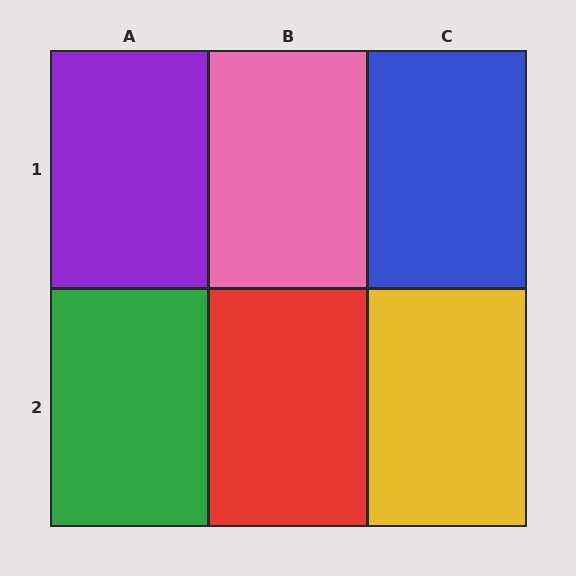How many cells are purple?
1 cell is purple.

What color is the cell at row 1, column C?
Blue.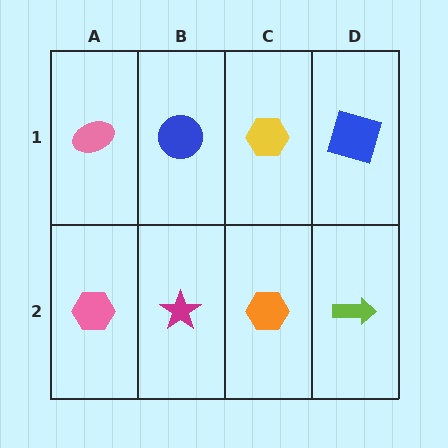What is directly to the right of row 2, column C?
A lime arrow.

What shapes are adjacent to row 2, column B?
A blue circle (row 1, column B), a pink hexagon (row 2, column A), an orange hexagon (row 2, column C).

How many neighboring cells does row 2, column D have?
2.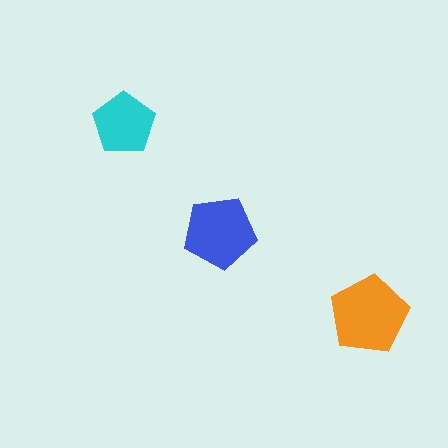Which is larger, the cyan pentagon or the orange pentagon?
The orange one.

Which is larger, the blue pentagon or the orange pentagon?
The orange one.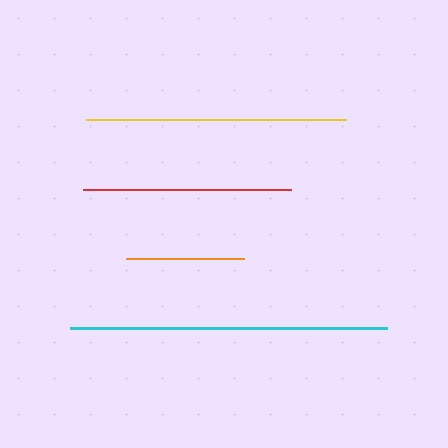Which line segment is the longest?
The cyan line is the longest at approximately 317 pixels.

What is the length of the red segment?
The red segment is approximately 208 pixels long.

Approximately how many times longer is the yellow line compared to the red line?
The yellow line is approximately 1.2 times the length of the red line.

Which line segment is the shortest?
The orange line is the shortest at approximately 118 pixels.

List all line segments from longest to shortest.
From longest to shortest: cyan, yellow, red, orange.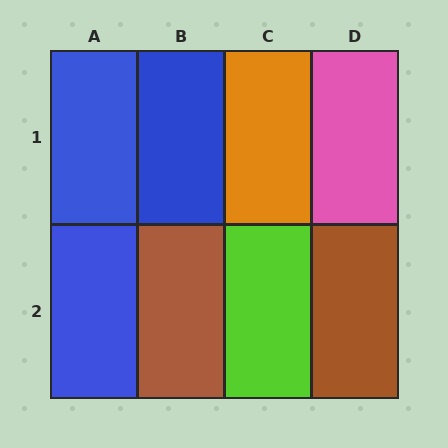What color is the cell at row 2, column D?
Brown.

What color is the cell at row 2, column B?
Brown.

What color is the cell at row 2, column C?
Lime.